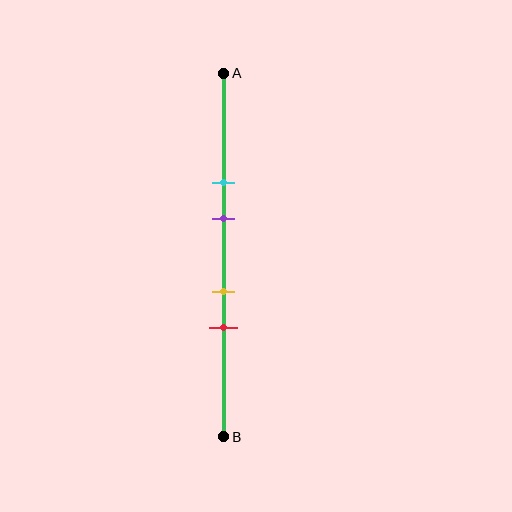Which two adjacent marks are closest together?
The yellow and red marks are the closest adjacent pair.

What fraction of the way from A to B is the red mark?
The red mark is approximately 70% (0.7) of the way from A to B.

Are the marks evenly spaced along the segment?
No, the marks are not evenly spaced.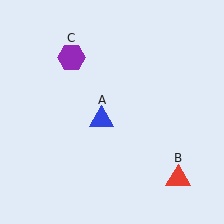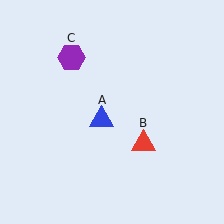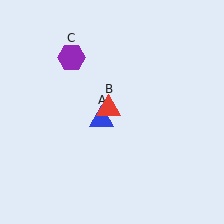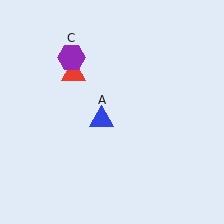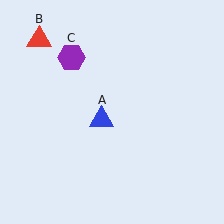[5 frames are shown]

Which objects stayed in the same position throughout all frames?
Blue triangle (object A) and purple hexagon (object C) remained stationary.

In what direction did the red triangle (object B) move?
The red triangle (object B) moved up and to the left.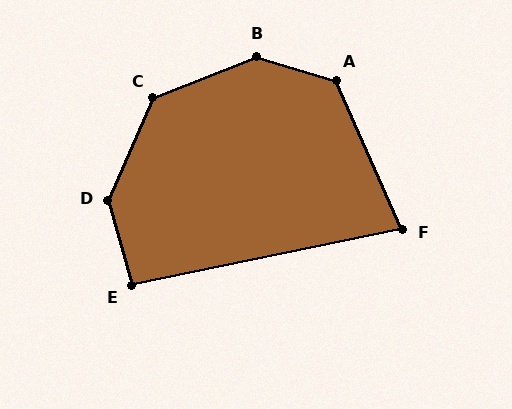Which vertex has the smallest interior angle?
F, at approximately 78 degrees.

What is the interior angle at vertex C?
Approximately 136 degrees (obtuse).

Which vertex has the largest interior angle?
B, at approximately 142 degrees.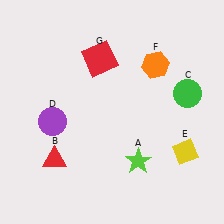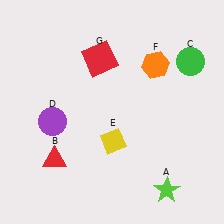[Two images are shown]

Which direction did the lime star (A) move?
The lime star (A) moved down.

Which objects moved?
The objects that moved are: the lime star (A), the green circle (C), the yellow diamond (E).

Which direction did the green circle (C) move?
The green circle (C) moved up.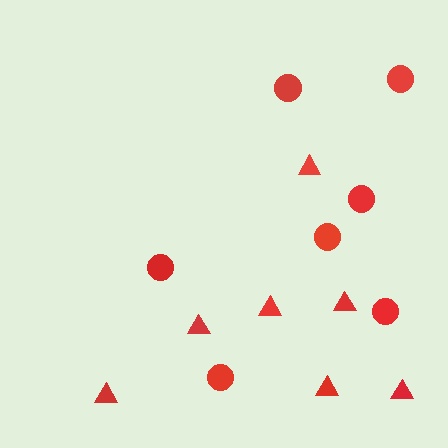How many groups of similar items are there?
There are 2 groups: one group of circles (7) and one group of triangles (7).